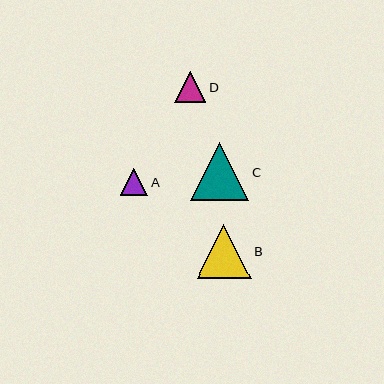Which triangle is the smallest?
Triangle A is the smallest with a size of approximately 27 pixels.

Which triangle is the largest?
Triangle C is the largest with a size of approximately 59 pixels.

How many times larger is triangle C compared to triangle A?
Triangle C is approximately 2.1 times the size of triangle A.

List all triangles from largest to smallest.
From largest to smallest: C, B, D, A.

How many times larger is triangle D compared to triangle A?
Triangle D is approximately 1.2 times the size of triangle A.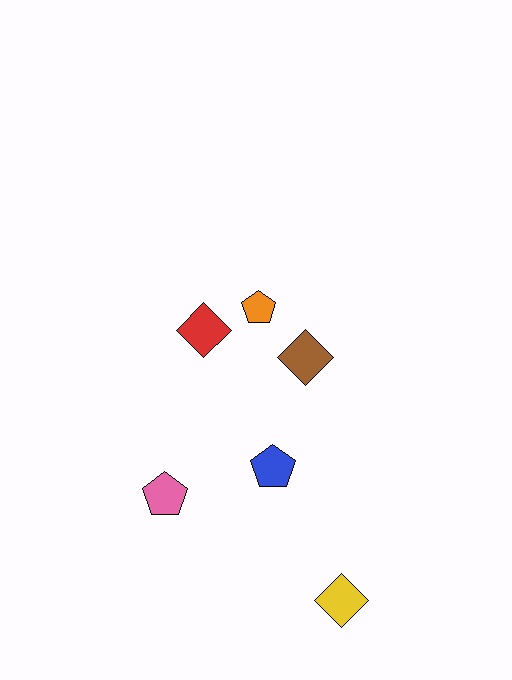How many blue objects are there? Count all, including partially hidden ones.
There is 1 blue object.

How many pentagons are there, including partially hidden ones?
There are 3 pentagons.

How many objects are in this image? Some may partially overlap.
There are 6 objects.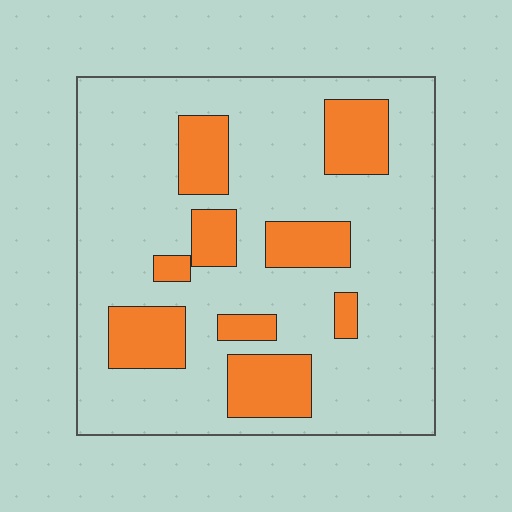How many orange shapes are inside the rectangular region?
9.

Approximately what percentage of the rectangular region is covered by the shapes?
Approximately 25%.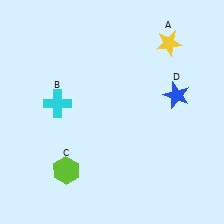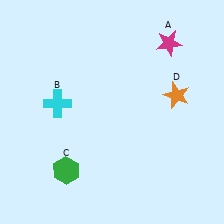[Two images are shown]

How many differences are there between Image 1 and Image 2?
There are 3 differences between the two images.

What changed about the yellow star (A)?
In Image 1, A is yellow. In Image 2, it changed to magenta.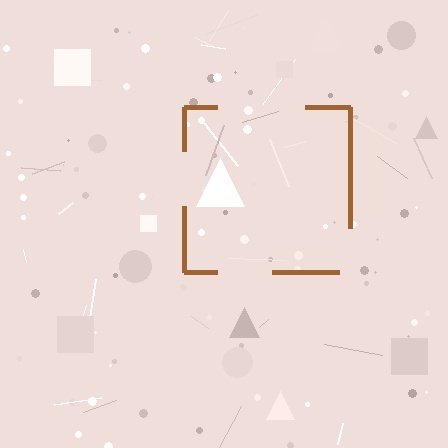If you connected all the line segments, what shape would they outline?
They would outline a square.